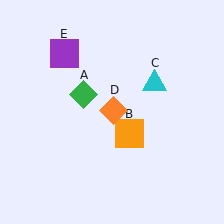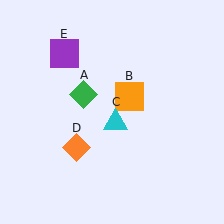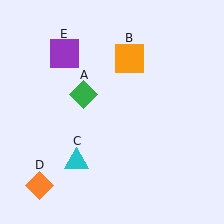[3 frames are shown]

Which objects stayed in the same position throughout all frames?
Green diamond (object A) and purple square (object E) remained stationary.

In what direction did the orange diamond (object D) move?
The orange diamond (object D) moved down and to the left.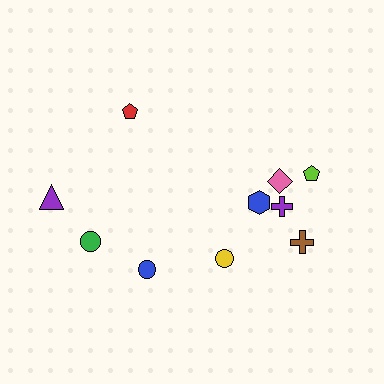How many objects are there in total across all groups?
There are 10 objects.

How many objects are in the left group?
There are 4 objects.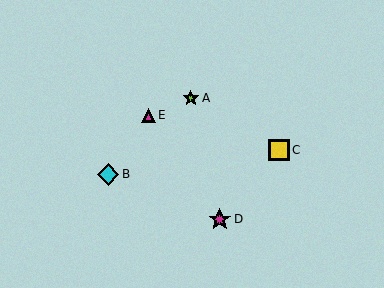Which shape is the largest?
The magenta star (labeled D) is the largest.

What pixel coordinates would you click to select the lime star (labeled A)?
Click at (191, 98) to select the lime star A.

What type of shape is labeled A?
Shape A is a lime star.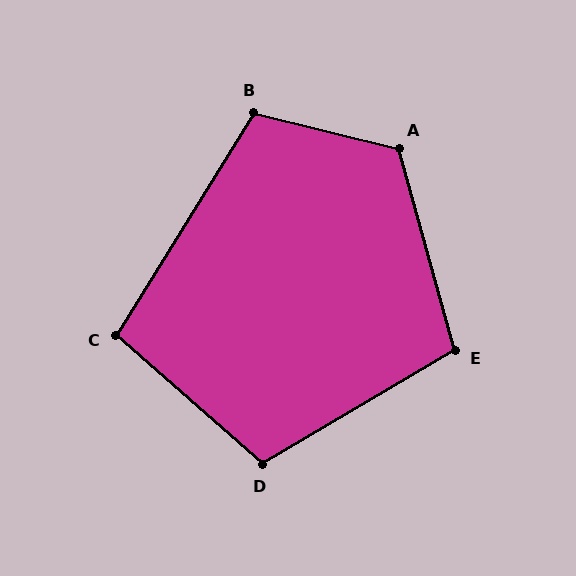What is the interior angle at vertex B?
Approximately 108 degrees (obtuse).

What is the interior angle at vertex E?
Approximately 105 degrees (obtuse).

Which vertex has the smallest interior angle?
C, at approximately 100 degrees.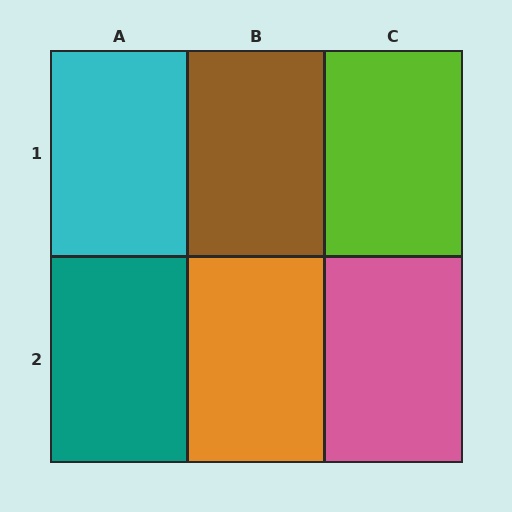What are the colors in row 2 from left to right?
Teal, orange, pink.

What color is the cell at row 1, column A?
Cyan.